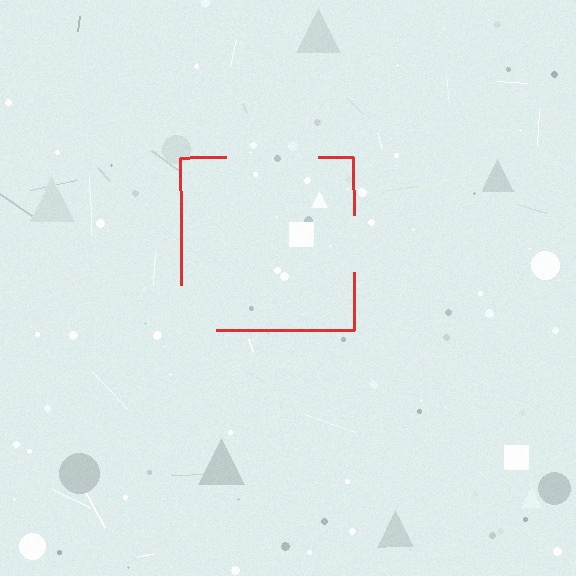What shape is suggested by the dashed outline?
The dashed outline suggests a square.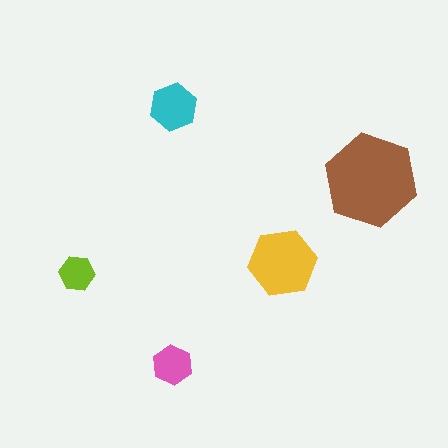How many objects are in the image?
There are 5 objects in the image.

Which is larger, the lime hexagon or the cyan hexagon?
The cyan one.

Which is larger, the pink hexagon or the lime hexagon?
The pink one.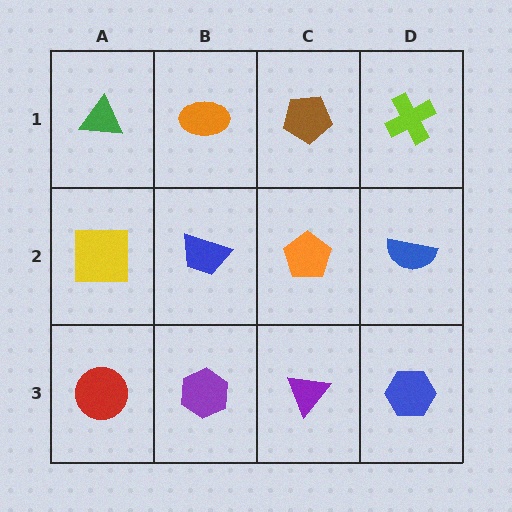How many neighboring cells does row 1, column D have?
2.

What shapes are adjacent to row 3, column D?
A blue semicircle (row 2, column D), a purple triangle (row 3, column C).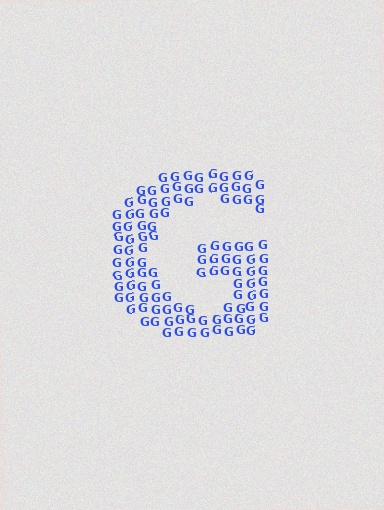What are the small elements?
The small elements are letter G's.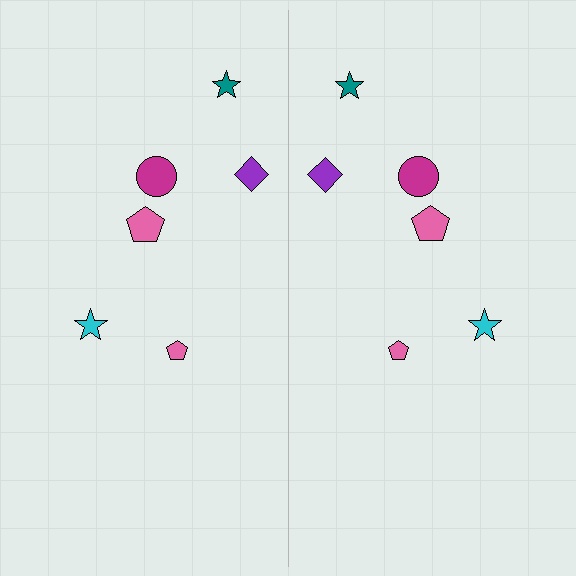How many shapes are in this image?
There are 12 shapes in this image.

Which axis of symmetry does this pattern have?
The pattern has a vertical axis of symmetry running through the center of the image.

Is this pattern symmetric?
Yes, this pattern has bilateral (reflection) symmetry.